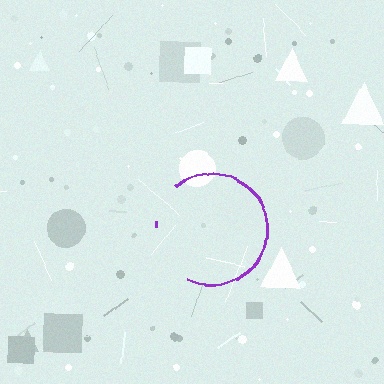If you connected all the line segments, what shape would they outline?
They would outline a circle.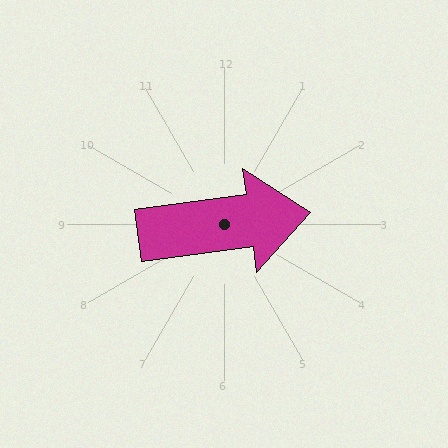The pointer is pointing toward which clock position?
Roughly 3 o'clock.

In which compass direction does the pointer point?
East.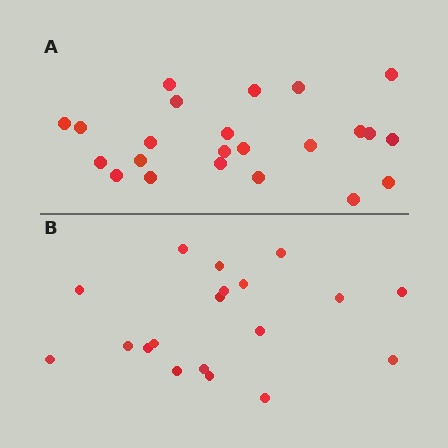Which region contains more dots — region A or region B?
Region A (the top region) has more dots.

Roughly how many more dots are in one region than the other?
Region A has about 4 more dots than region B.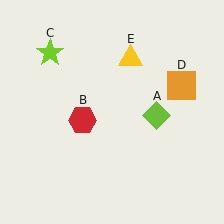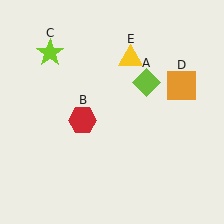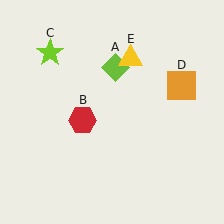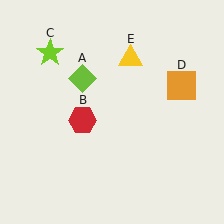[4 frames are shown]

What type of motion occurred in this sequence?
The lime diamond (object A) rotated counterclockwise around the center of the scene.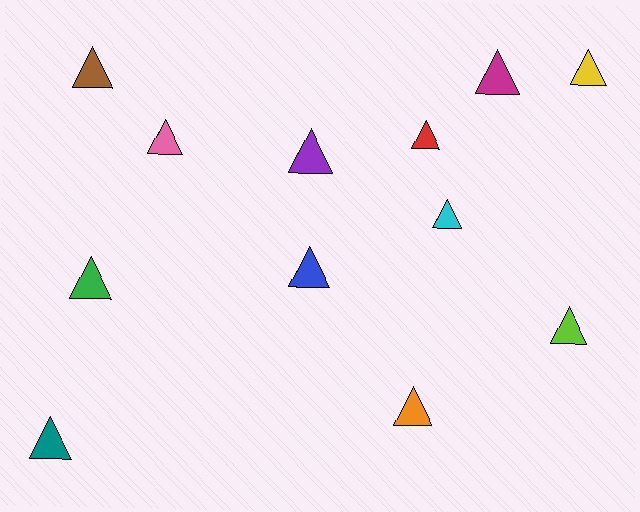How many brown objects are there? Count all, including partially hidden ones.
There is 1 brown object.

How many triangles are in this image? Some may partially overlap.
There are 12 triangles.